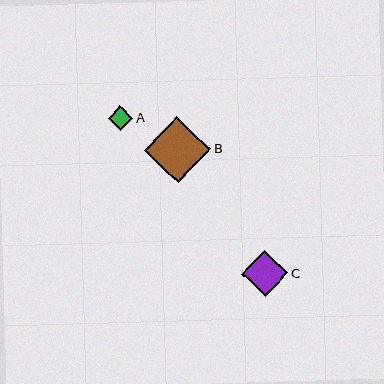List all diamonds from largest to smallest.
From largest to smallest: B, C, A.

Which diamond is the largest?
Diamond B is the largest with a size of approximately 67 pixels.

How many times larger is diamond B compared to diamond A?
Diamond B is approximately 2.7 times the size of diamond A.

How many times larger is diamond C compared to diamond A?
Diamond C is approximately 1.9 times the size of diamond A.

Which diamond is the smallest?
Diamond A is the smallest with a size of approximately 25 pixels.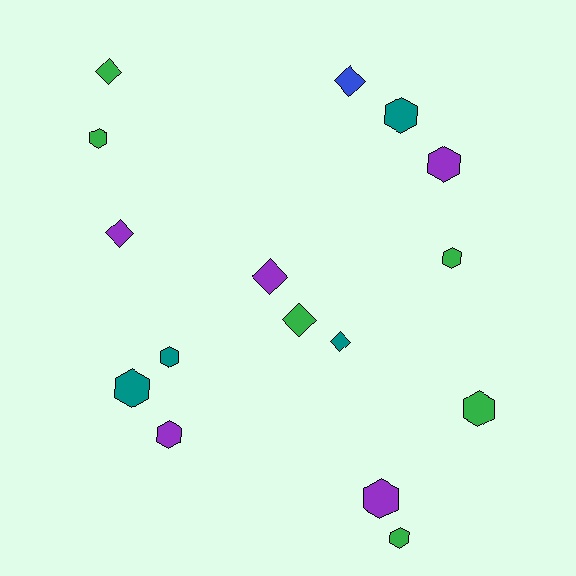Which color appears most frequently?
Green, with 6 objects.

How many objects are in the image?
There are 16 objects.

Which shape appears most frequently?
Hexagon, with 10 objects.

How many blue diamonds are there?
There is 1 blue diamond.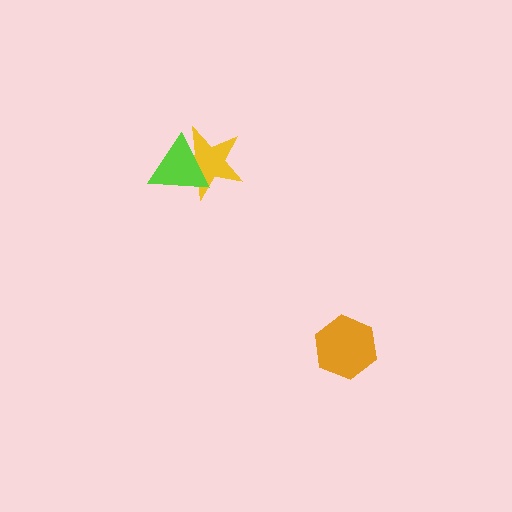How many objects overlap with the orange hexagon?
0 objects overlap with the orange hexagon.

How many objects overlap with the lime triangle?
1 object overlaps with the lime triangle.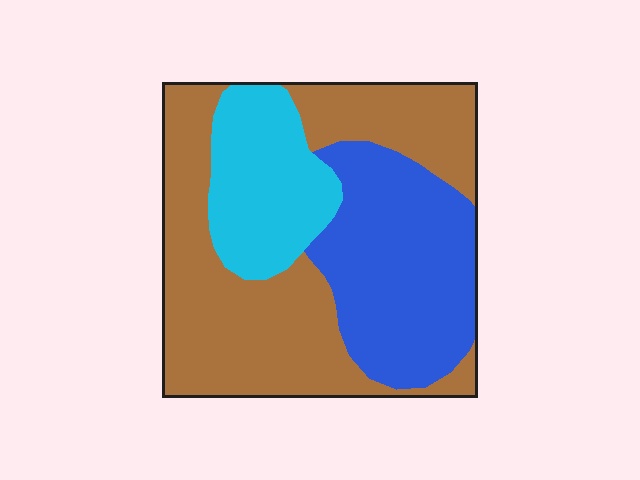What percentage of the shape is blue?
Blue takes up about one third (1/3) of the shape.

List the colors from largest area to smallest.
From largest to smallest: brown, blue, cyan.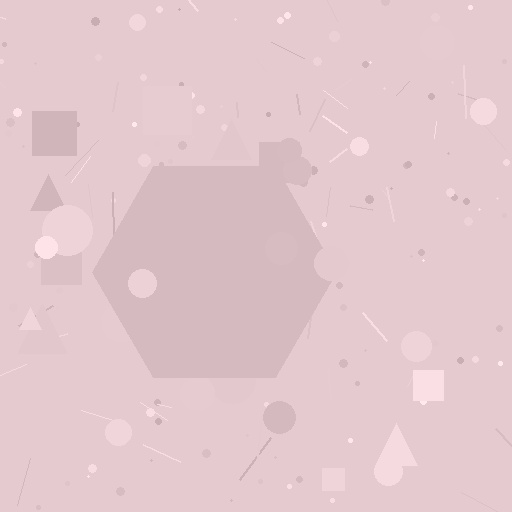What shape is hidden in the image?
A hexagon is hidden in the image.